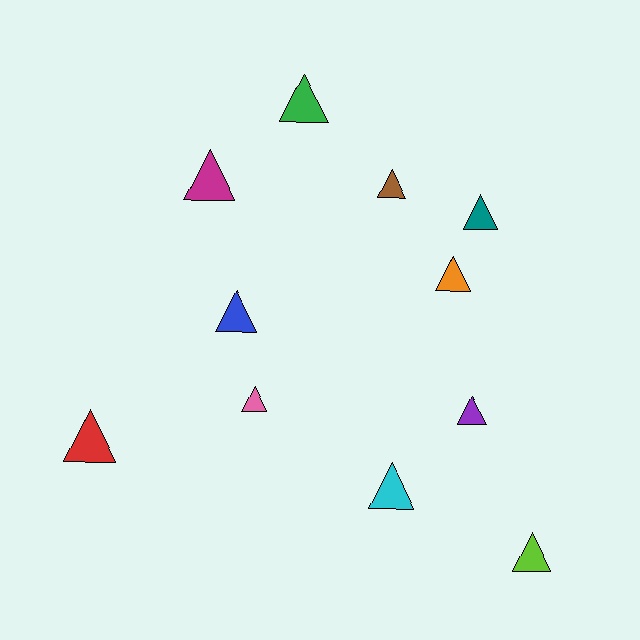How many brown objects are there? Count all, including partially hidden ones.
There is 1 brown object.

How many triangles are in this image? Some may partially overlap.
There are 11 triangles.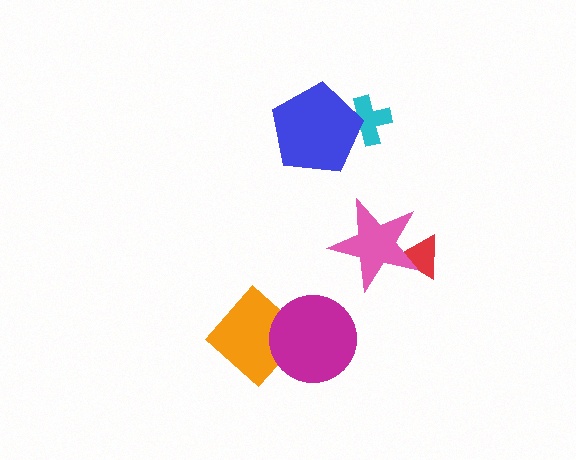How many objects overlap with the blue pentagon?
1 object overlaps with the blue pentagon.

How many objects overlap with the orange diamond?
1 object overlaps with the orange diamond.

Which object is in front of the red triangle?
The pink star is in front of the red triangle.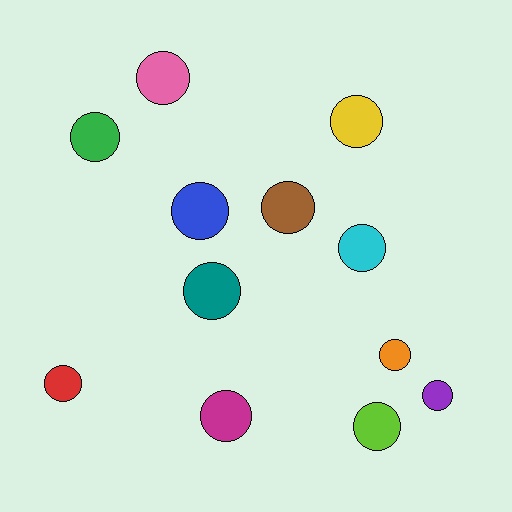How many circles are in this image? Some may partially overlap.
There are 12 circles.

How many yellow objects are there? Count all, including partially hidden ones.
There is 1 yellow object.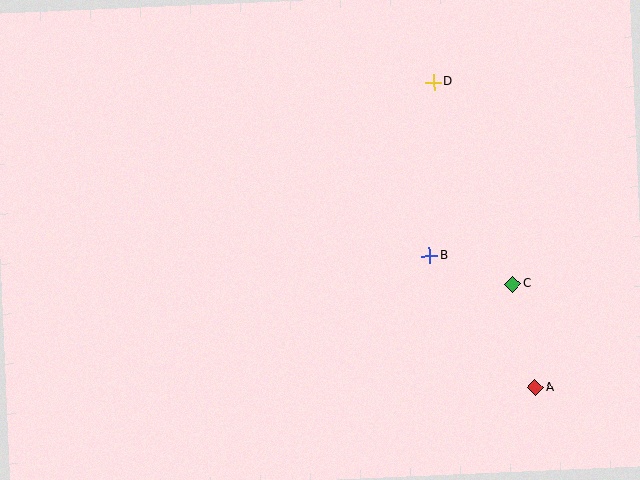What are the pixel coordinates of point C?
Point C is at (513, 284).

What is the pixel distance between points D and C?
The distance between D and C is 217 pixels.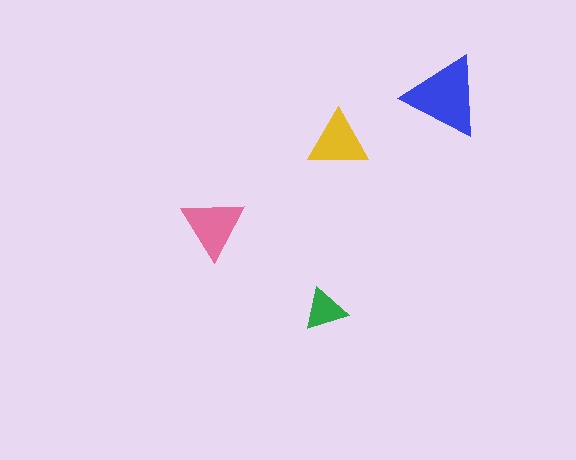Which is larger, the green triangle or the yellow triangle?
The yellow one.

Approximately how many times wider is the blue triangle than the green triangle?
About 2 times wider.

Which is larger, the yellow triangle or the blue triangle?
The blue one.